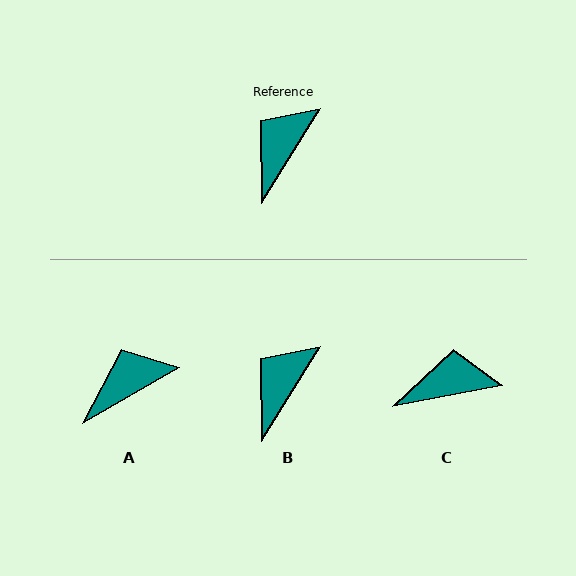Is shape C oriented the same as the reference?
No, it is off by about 47 degrees.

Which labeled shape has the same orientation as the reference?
B.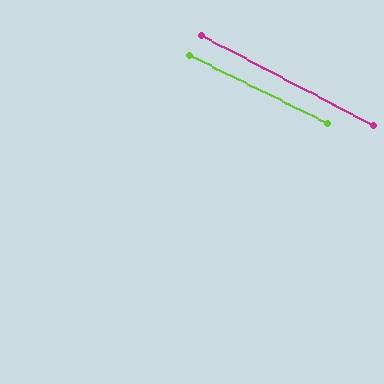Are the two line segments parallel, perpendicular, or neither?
Parallel — their directions differ by only 1.5°.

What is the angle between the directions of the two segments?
Approximately 2 degrees.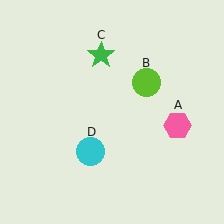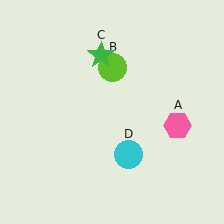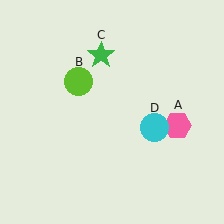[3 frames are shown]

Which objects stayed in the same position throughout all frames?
Pink hexagon (object A) and green star (object C) remained stationary.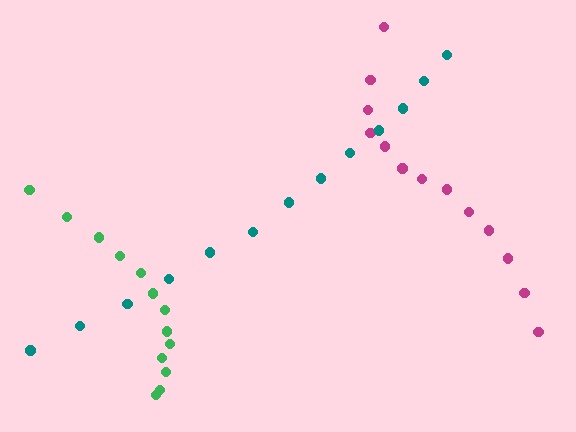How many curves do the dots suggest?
There are 3 distinct paths.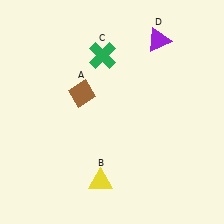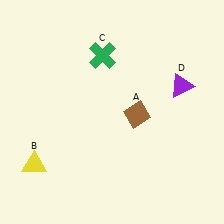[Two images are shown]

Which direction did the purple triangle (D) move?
The purple triangle (D) moved down.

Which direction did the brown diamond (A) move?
The brown diamond (A) moved right.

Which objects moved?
The objects that moved are: the brown diamond (A), the yellow triangle (B), the purple triangle (D).